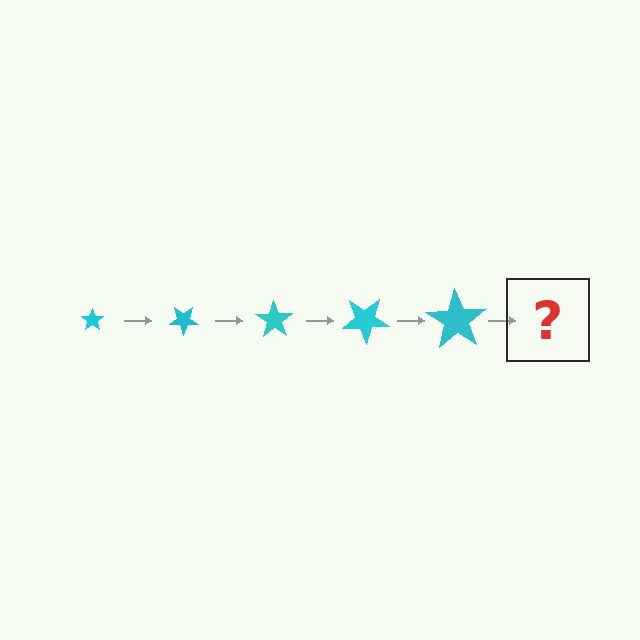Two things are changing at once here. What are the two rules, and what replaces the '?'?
The two rules are that the star grows larger each step and it rotates 35 degrees each step. The '?' should be a star, larger than the previous one and rotated 175 degrees from the start.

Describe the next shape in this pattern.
It should be a star, larger than the previous one and rotated 175 degrees from the start.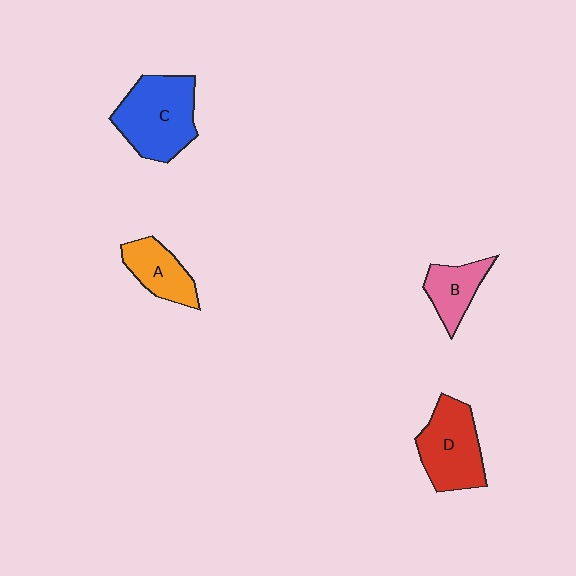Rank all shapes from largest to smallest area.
From largest to smallest: C (blue), D (red), A (orange), B (pink).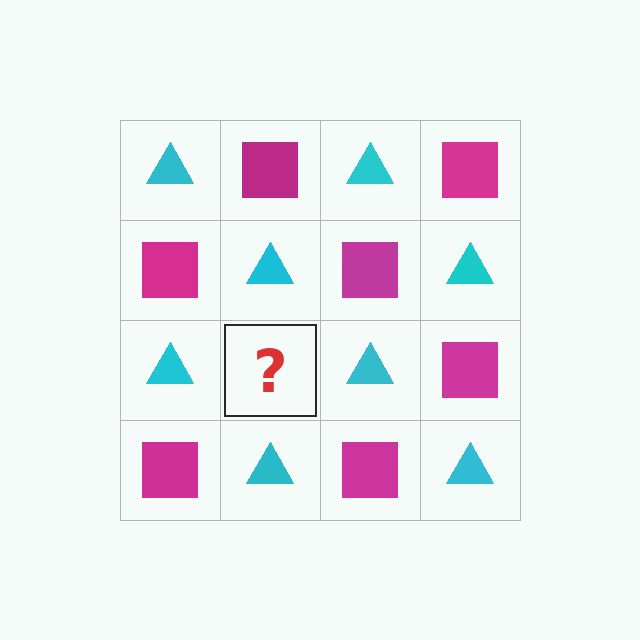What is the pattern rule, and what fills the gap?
The rule is that it alternates cyan triangle and magenta square in a checkerboard pattern. The gap should be filled with a magenta square.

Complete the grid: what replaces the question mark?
The question mark should be replaced with a magenta square.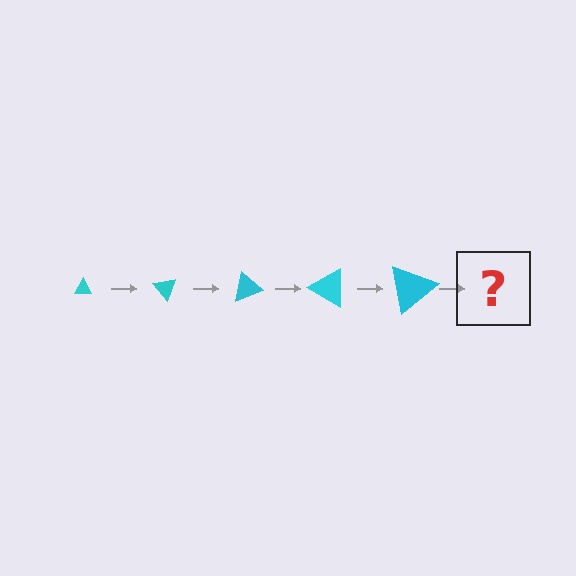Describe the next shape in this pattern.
It should be a triangle, larger than the previous one and rotated 250 degrees from the start.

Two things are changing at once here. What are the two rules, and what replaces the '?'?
The two rules are that the triangle grows larger each step and it rotates 50 degrees each step. The '?' should be a triangle, larger than the previous one and rotated 250 degrees from the start.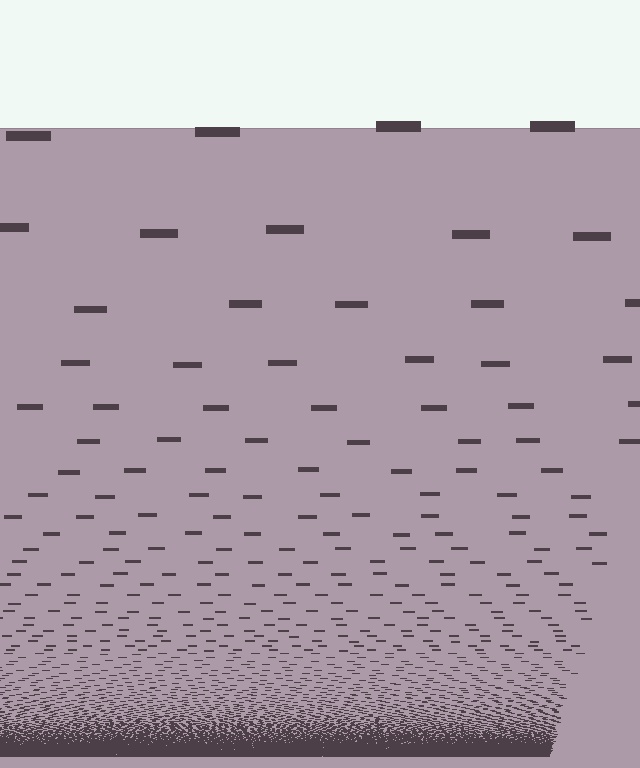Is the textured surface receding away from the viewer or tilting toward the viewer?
The surface appears to tilt toward the viewer. Texture elements get larger and sparser toward the top.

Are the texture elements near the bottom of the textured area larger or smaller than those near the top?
Smaller. The gradient is inverted — elements near the bottom are smaller and denser.